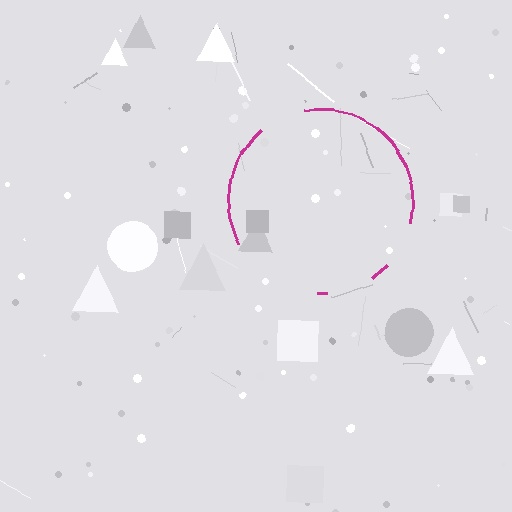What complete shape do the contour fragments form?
The contour fragments form a circle.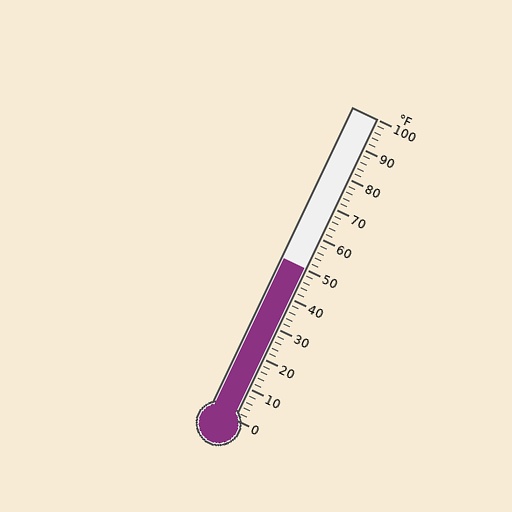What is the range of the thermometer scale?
The thermometer scale ranges from 0°F to 100°F.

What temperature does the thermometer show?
The thermometer shows approximately 50°F.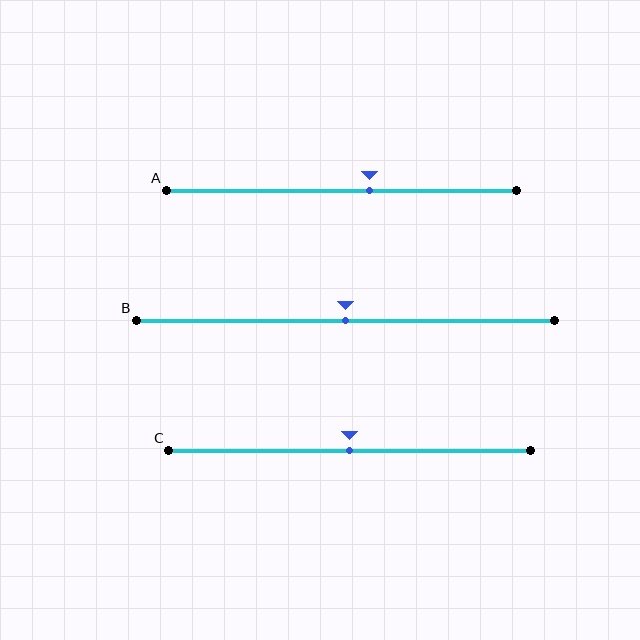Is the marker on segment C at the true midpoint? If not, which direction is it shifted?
Yes, the marker on segment C is at the true midpoint.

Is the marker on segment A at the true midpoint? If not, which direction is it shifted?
No, the marker on segment A is shifted to the right by about 8% of the segment length.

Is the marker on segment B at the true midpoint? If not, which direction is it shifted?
Yes, the marker on segment B is at the true midpoint.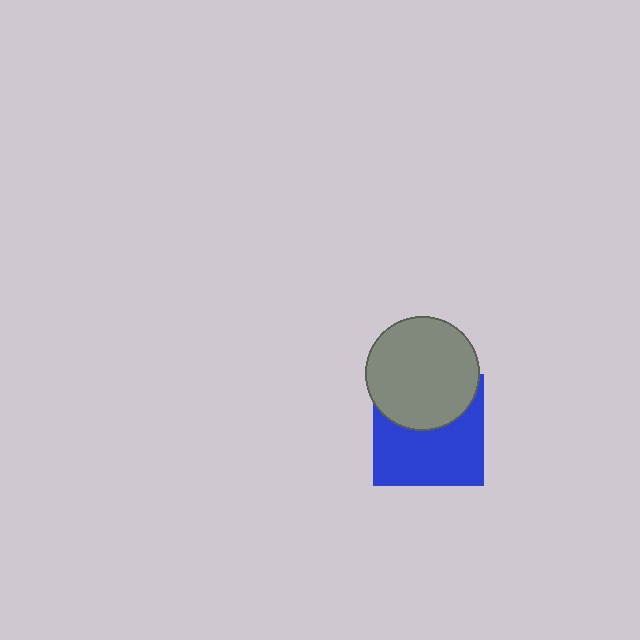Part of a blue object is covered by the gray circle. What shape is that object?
It is a square.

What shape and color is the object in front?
The object in front is a gray circle.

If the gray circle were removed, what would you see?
You would see the complete blue square.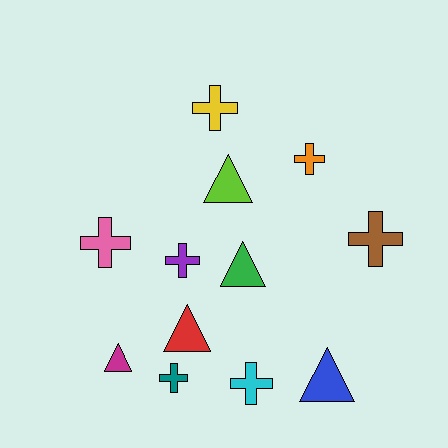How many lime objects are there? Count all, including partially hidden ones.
There is 1 lime object.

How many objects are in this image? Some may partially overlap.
There are 12 objects.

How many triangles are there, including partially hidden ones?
There are 5 triangles.